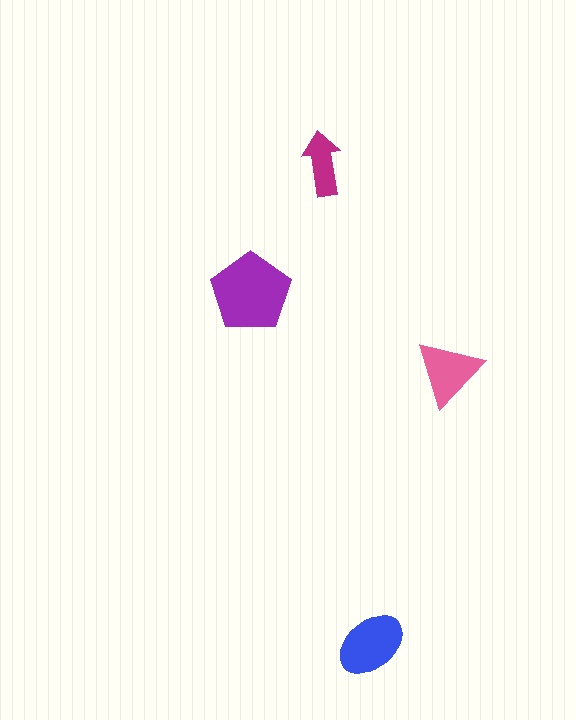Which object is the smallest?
The magenta arrow.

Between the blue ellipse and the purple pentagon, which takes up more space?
The purple pentagon.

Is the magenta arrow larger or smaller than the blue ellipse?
Smaller.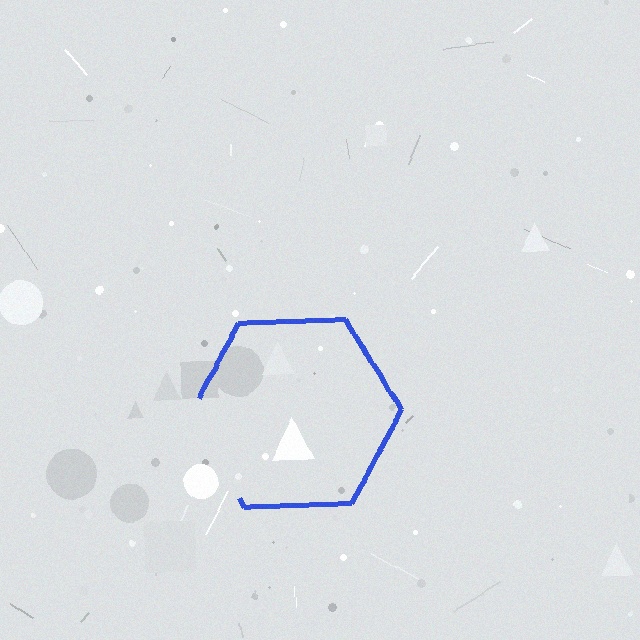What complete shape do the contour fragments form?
The contour fragments form a hexagon.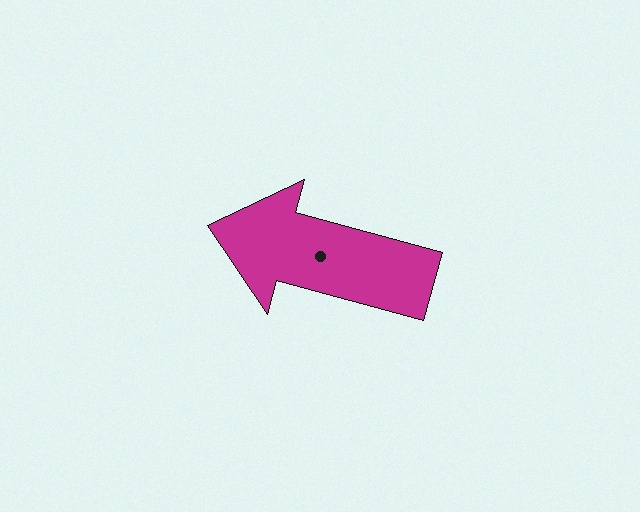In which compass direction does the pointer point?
West.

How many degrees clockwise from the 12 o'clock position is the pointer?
Approximately 285 degrees.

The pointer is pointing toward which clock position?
Roughly 10 o'clock.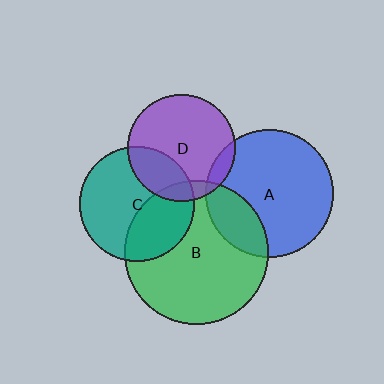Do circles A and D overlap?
Yes.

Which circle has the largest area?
Circle B (green).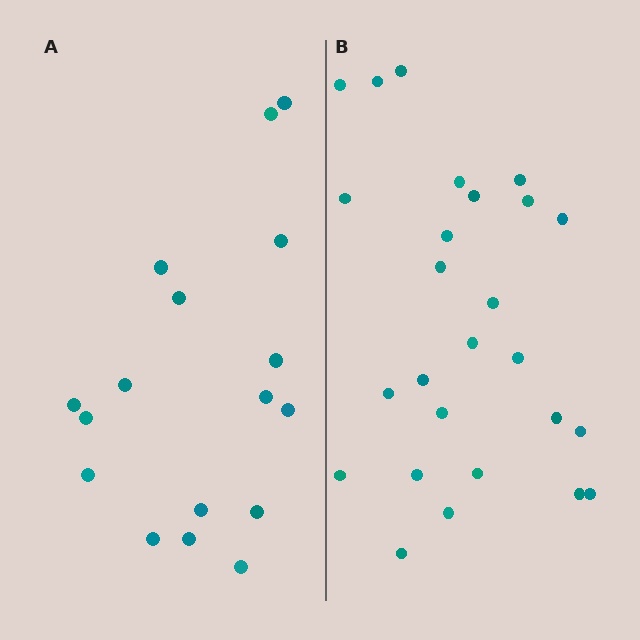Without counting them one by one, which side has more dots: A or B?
Region B (the right region) has more dots.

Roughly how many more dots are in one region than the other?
Region B has roughly 8 or so more dots than region A.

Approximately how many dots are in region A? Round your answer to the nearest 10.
About 20 dots. (The exact count is 17, which rounds to 20.)